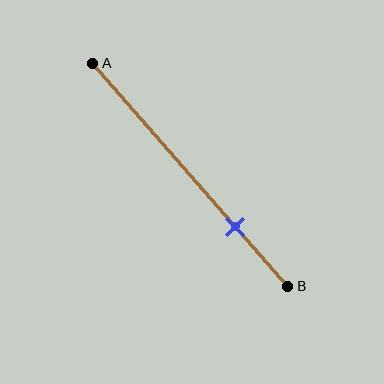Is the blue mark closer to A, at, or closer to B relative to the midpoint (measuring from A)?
The blue mark is closer to point B than the midpoint of segment AB.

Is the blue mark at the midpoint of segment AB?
No, the mark is at about 75% from A, not at the 50% midpoint.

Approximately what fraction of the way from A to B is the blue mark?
The blue mark is approximately 75% of the way from A to B.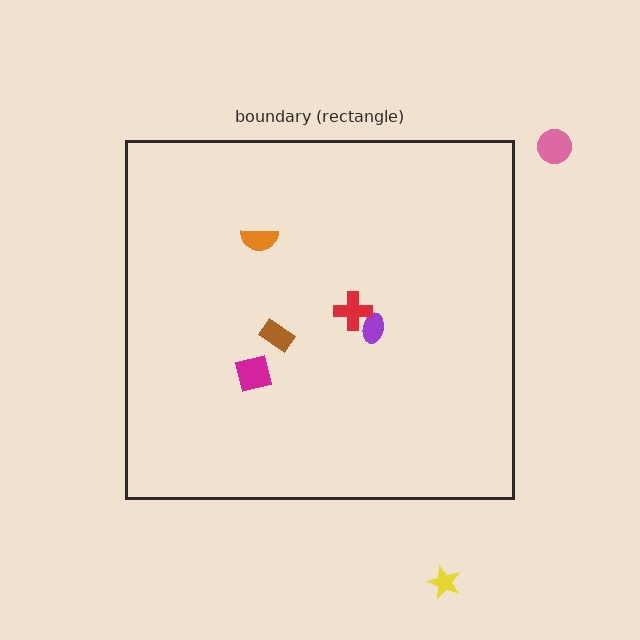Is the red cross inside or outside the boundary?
Inside.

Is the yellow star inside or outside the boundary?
Outside.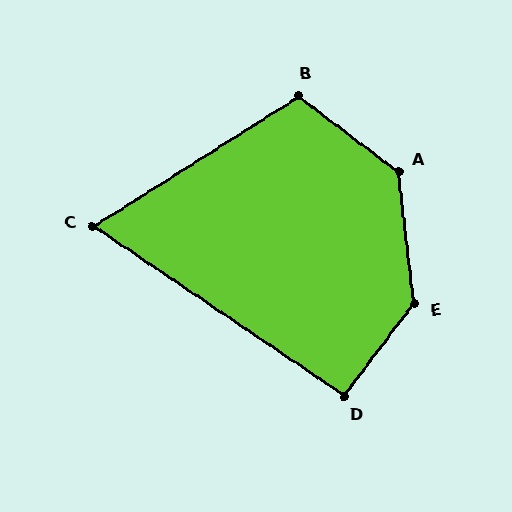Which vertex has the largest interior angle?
E, at approximately 136 degrees.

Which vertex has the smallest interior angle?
C, at approximately 66 degrees.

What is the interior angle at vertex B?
Approximately 110 degrees (obtuse).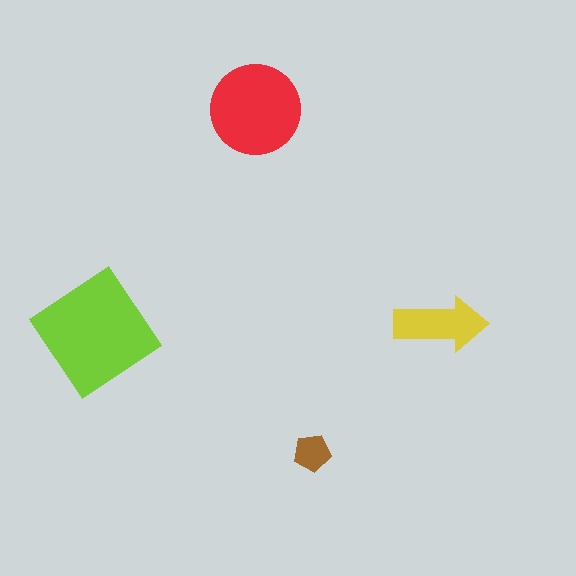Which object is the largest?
The lime diamond.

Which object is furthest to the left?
The lime diamond is leftmost.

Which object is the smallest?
The brown pentagon.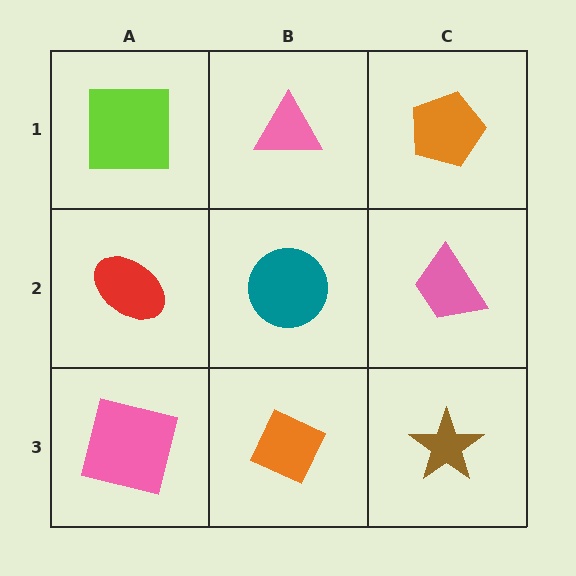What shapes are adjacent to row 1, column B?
A teal circle (row 2, column B), a lime square (row 1, column A), an orange pentagon (row 1, column C).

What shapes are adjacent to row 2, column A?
A lime square (row 1, column A), a pink square (row 3, column A), a teal circle (row 2, column B).